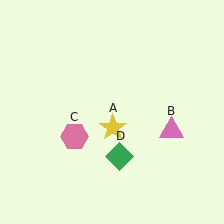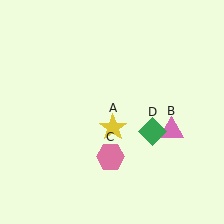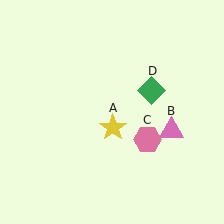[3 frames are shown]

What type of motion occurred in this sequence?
The pink hexagon (object C), green diamond (object D) rotated counterclockwise around the center of the scene.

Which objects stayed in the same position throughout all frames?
Yellow star (object A) and pink triangle (object B) remained stationary.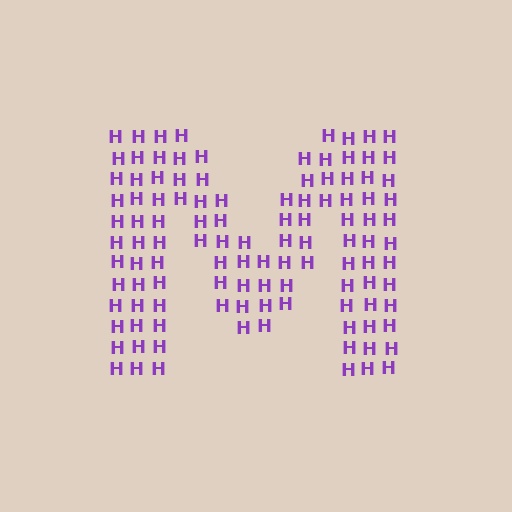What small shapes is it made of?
It is made of small letter H's.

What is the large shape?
The large shape is the letter M.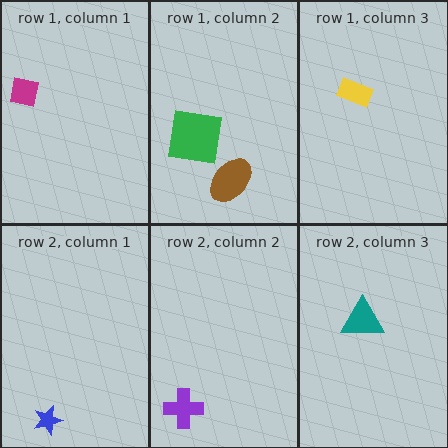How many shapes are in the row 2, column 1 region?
1.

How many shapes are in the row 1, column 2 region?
2.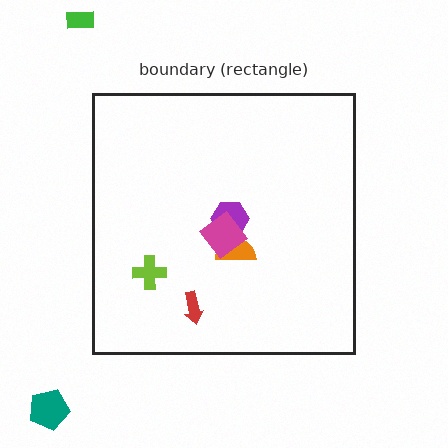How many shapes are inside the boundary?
5 inside, 2 outside.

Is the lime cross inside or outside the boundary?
Inside.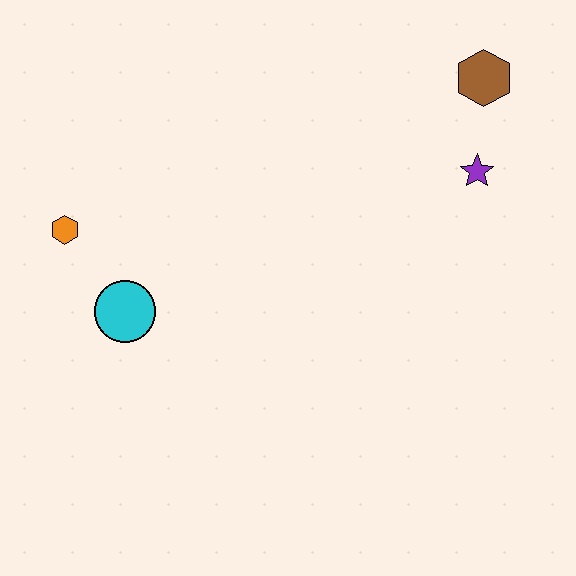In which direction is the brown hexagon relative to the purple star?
The brown hexagon is above the purple star.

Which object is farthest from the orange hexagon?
The brown hexagon is farthest from the orange hexagon.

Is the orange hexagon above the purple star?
No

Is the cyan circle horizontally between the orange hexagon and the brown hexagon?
Yes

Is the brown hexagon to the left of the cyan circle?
No